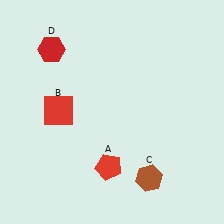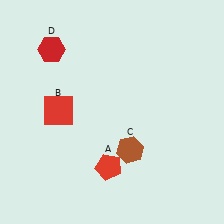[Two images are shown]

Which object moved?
The brown hexagon (C) moved up.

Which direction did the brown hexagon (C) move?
The brown hexagon (C) moved up.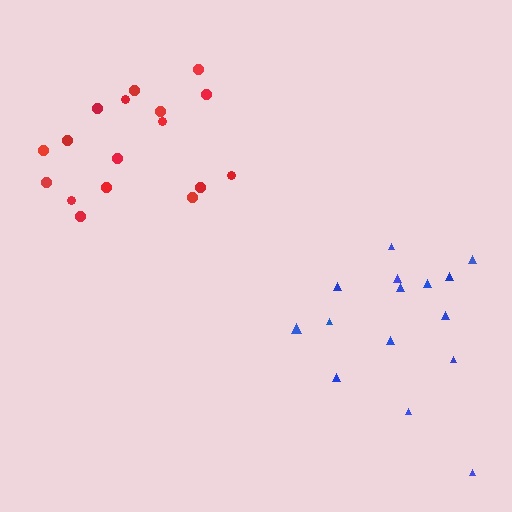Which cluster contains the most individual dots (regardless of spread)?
Red (17).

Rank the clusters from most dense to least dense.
red, blue.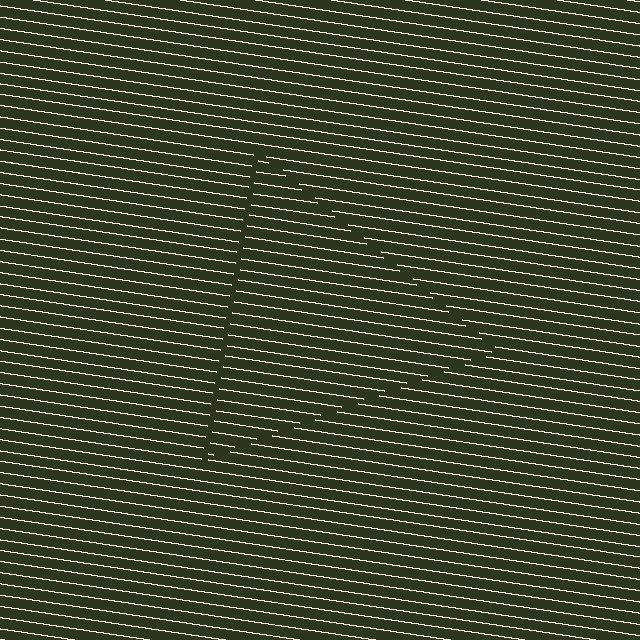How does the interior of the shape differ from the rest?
The interior of the shape contains the same grating, shifted by half a period — the contour is defined by the phase discontinuity where line-ends from the inner and outer gratings abut.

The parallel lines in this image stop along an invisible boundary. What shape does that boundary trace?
An illusory triangle. The interior of the shape contains the same grating, shifted by half a period — the contour is defined by the phase discontinuity where line-ends from the inner and outer gratings abut.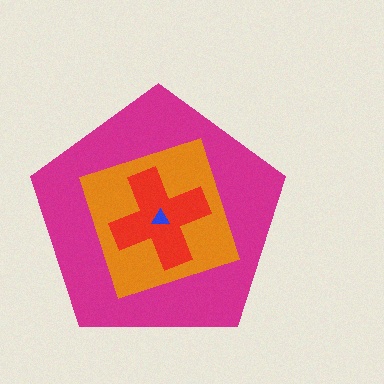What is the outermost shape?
The magenta pentagon.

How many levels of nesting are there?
4.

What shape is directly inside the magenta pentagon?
The orange square.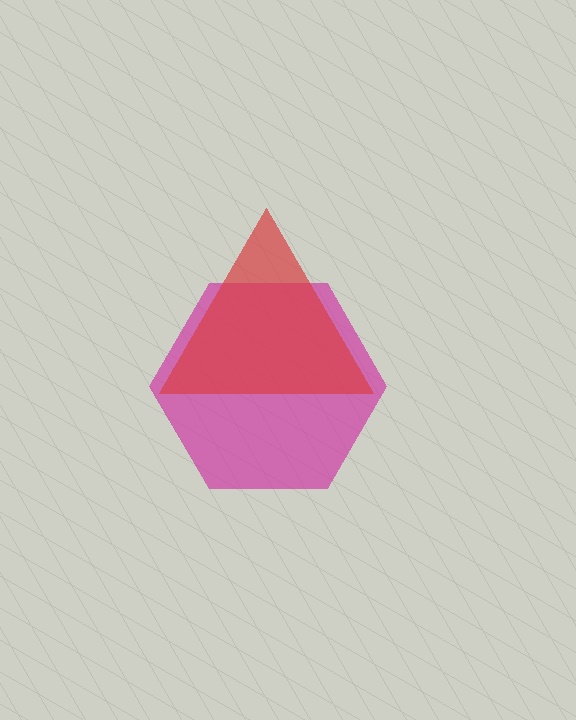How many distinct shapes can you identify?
There are 2 distinct shapes: a magenta hexagon, a red triangle.